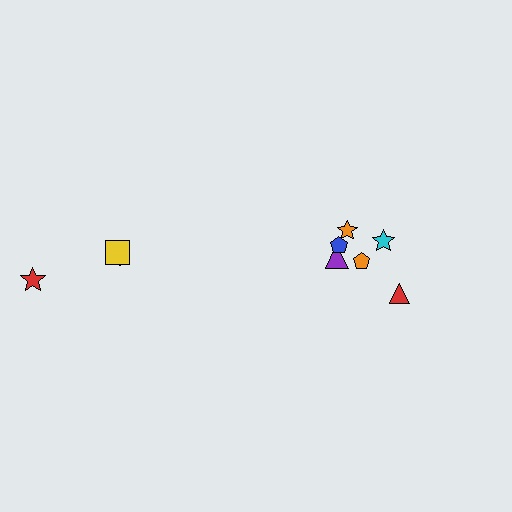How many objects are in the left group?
There are 4 objects.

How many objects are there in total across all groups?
There are 10 objects.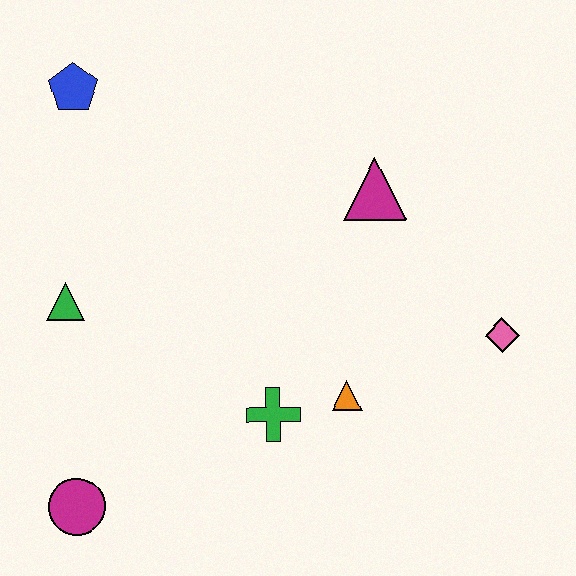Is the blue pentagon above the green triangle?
Yes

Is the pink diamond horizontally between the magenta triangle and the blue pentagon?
No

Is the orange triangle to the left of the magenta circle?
No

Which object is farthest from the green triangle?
The pink diamond is farthest from the green triangle.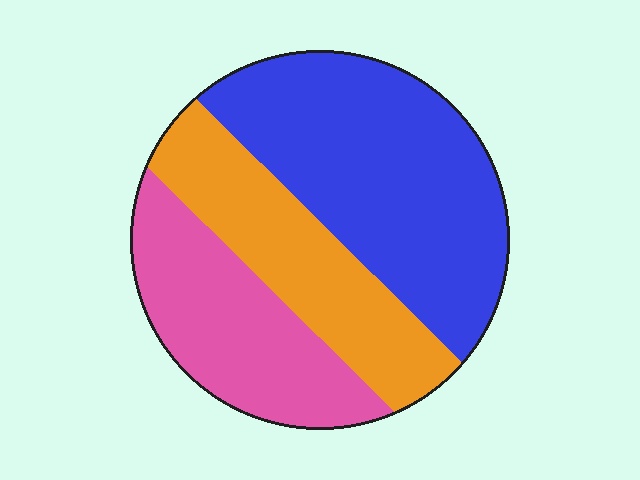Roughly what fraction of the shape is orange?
Orange takes up about one quarter (1/4) of the shape.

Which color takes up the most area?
Blue, at roughly 45%.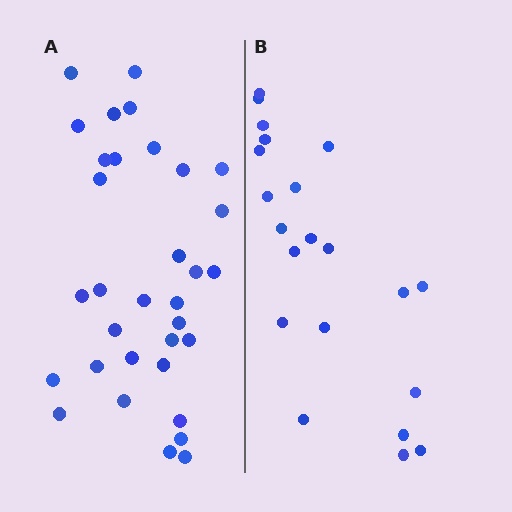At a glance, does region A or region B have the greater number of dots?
Region A (the left region) has more dots.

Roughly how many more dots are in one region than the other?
Region A has roughly 12 or so more dots than region B.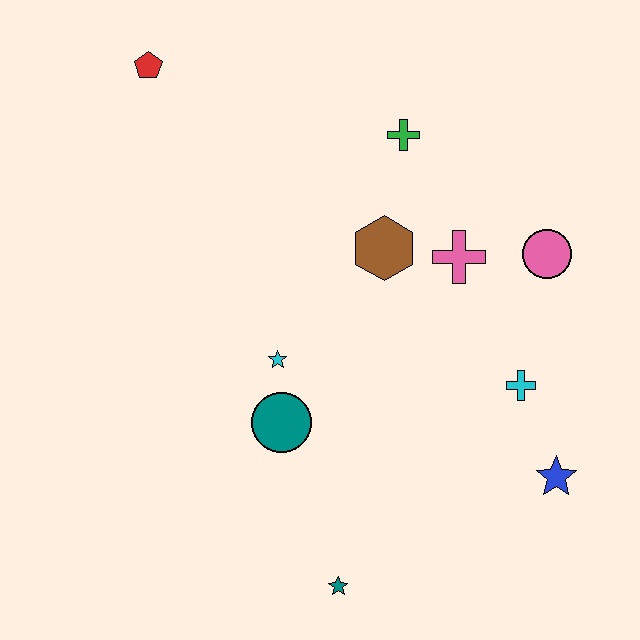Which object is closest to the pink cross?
The brown hexagon is closest to the pink cross.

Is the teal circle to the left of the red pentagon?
No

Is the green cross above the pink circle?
Yes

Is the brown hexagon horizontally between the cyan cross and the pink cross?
No